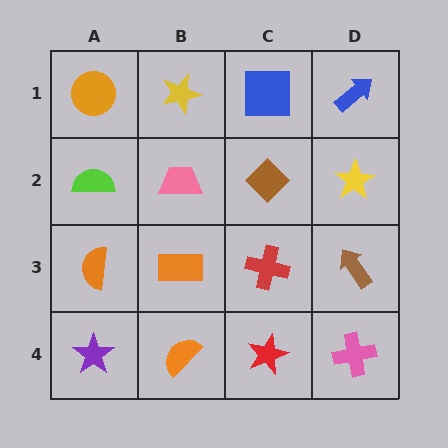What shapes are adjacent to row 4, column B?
An orange rectangle (row 3, column B), a purple star (row 4, column A), a red star (row 4, column C).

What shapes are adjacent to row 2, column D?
A blue arrow (row 1, column D), a brown arrow (row 3, column D), a brown diamond (row 2, column C).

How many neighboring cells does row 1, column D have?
2.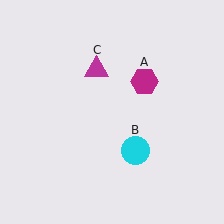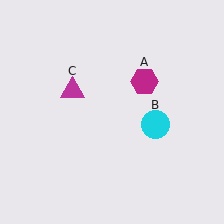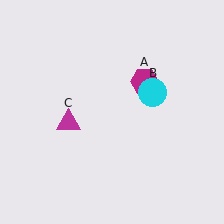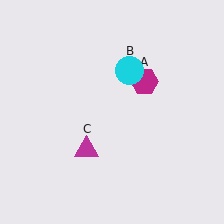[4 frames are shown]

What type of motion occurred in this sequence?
The cyan circle (object B), magenta triangle (object C) rotated counterclockwise around the center of the scene.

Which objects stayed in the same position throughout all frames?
Magenta hexagon (object A) remained stationary.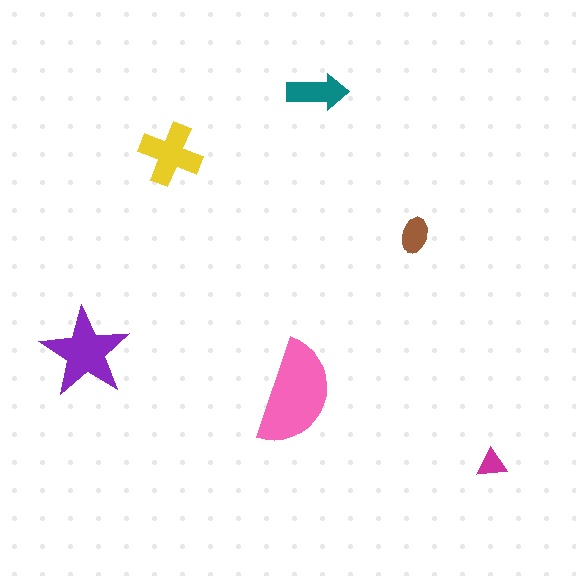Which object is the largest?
The pink semicircle.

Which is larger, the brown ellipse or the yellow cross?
The yellow cross.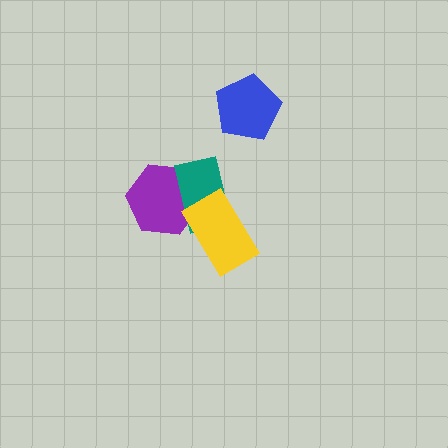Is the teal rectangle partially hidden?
Yes, it is partially covered by another shape.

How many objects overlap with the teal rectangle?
2 objects overlap with the teal rectangle.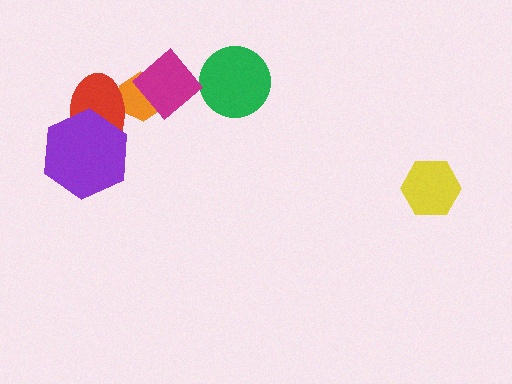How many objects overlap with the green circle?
0 objects overlap with the green circle.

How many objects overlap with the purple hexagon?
1 object overlaps with the purple hexagon.